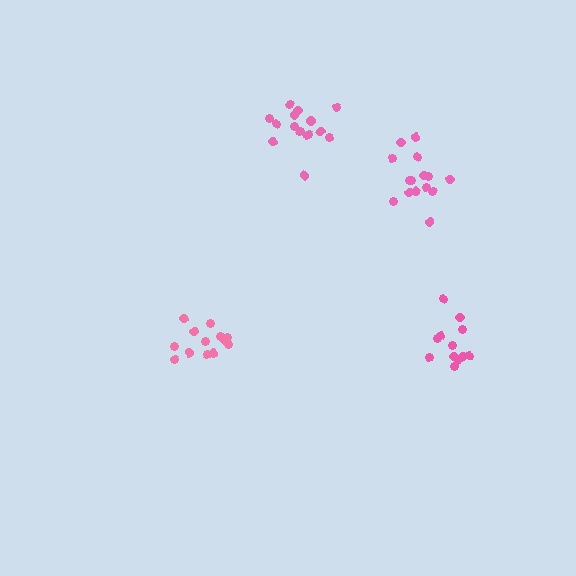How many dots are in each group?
Group 1: 13 dots, Group 2: 15 dots, Group 3: 15 dots, Group 4: 12 dots (55 total).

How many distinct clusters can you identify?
There are 4 distinct clusters.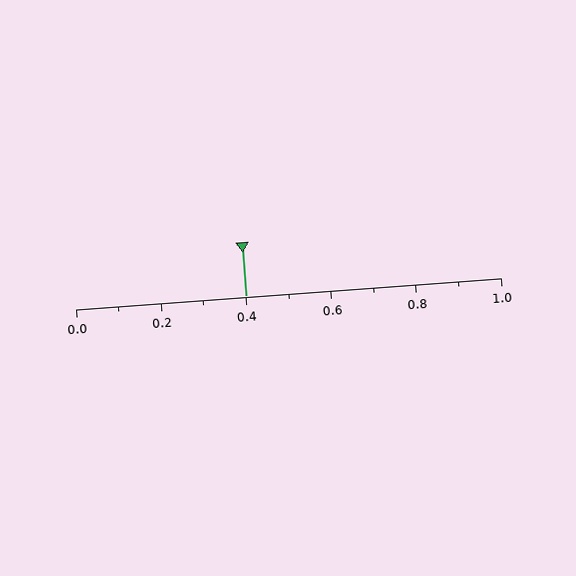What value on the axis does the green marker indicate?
The marker indicates approximately 0.4.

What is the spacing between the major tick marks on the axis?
The major ticks are spaced 0.2 apart.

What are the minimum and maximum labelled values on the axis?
The axis runs from 0.0 to 1.0.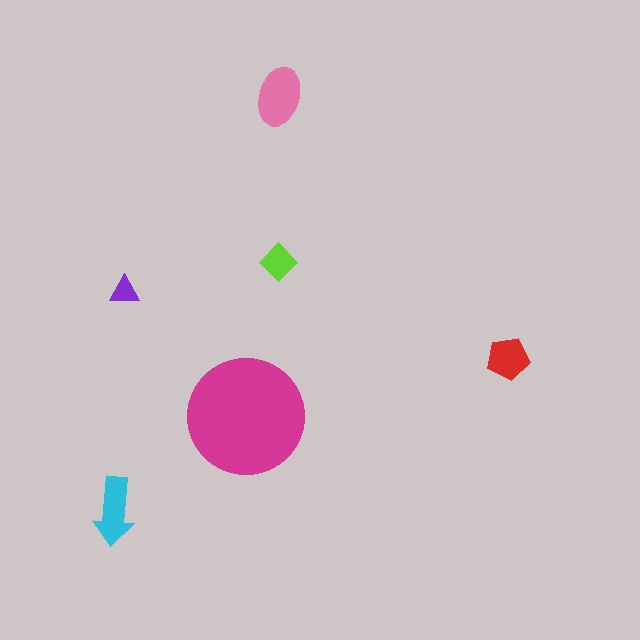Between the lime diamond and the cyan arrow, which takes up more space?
The cyan arrow.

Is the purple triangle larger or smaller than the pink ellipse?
Smaller.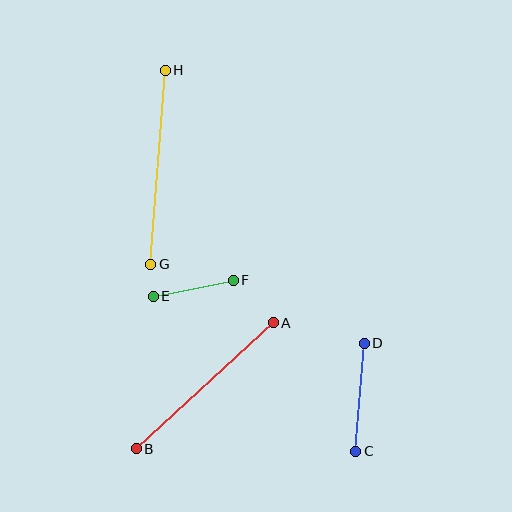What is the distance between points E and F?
The distance is approximately 82 pixels.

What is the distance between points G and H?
The distance is approximately 195 pixels.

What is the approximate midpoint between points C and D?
The midpoint is at approximately (360, 397) pixels.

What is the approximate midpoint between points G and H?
The midpoint is at approximately (158, 167) pixels.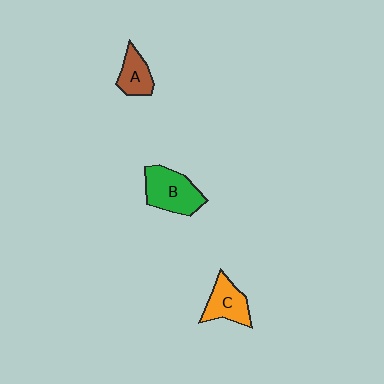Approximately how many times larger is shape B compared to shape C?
Approximately 1.3 times.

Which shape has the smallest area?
Shape A (brown).